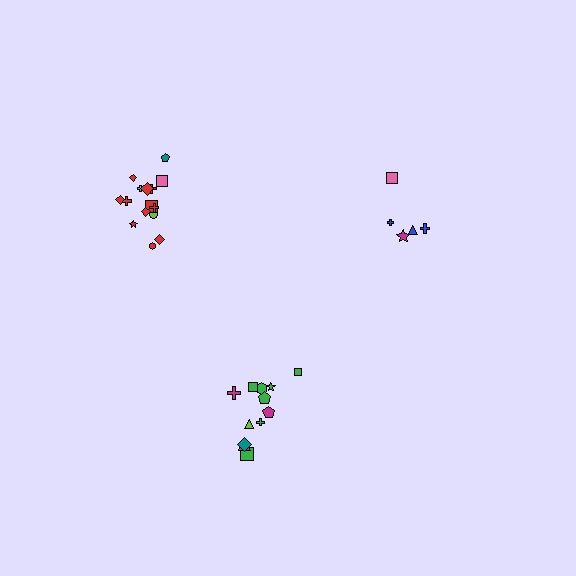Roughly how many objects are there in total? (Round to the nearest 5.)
Roughly 30 objects in total.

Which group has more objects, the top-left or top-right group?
The top-left group.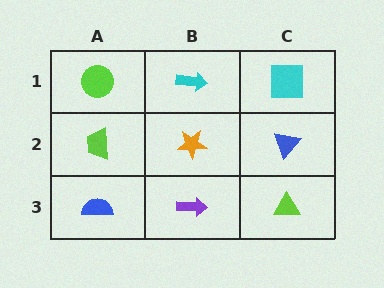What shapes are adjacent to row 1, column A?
A lime trapezoid (row 2, column A), a cyan arrow (row 1, column B).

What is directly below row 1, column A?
A lime trapezoid.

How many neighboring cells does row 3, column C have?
2.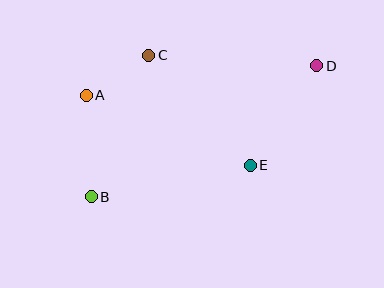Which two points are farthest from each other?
Points B and D are farthest from each other.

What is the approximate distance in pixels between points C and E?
The distance between C and E is approximately 150 pixels.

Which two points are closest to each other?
Points A and C are closest to each other.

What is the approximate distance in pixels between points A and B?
The distance between A and B is approximately 101 pixels.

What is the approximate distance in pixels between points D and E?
The distance between D and E is approximately 120 pixels.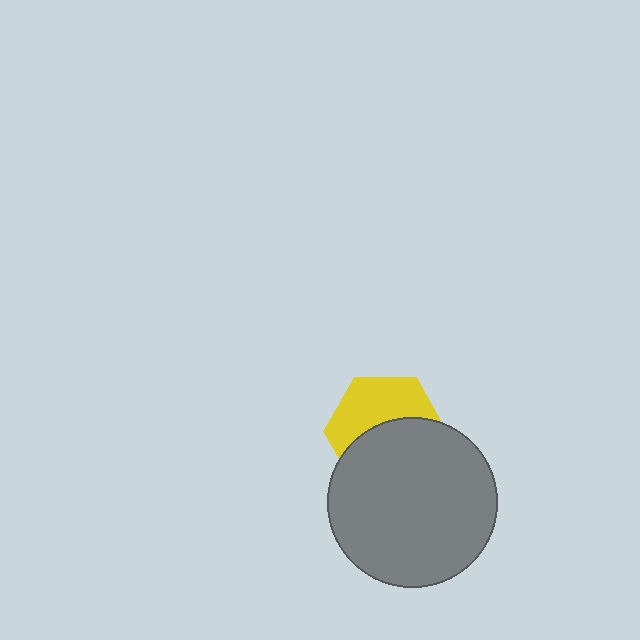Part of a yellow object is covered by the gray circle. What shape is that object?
It is a hexagon.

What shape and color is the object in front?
The object in front is a gray circle.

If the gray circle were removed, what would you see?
You would see the complete yellow hexagon.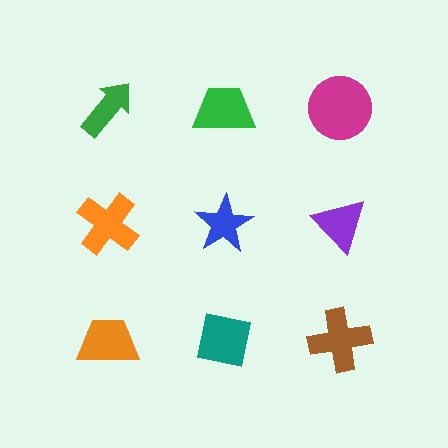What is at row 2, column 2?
A blue star.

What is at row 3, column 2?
A teal square.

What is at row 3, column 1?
An orange trapezoid.